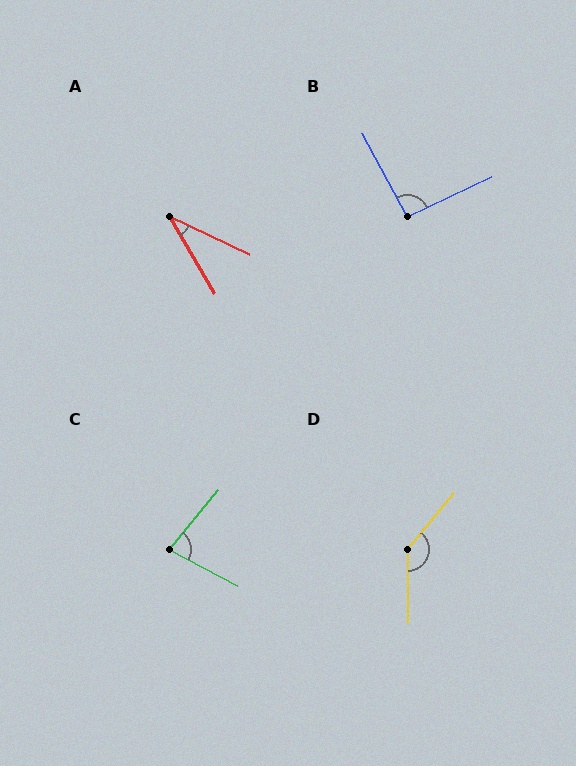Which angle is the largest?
D, at approximately 139 degrees.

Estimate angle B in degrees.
Approximately 93 degrees.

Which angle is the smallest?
A, at approximately 34 degrees.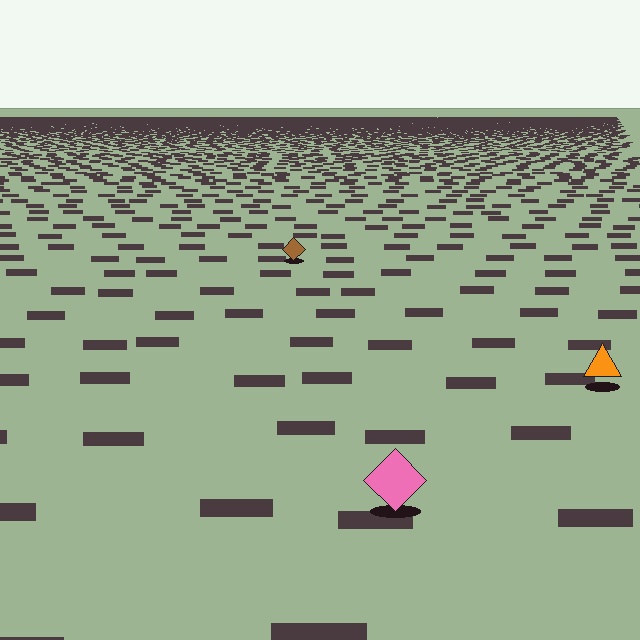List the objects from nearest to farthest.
From nearest to farthest: the pink diamond, the orange triangle, the brown diamond.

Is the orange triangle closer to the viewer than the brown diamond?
Yes. The orange triangle is closer — you can tell from the texture gradient: the ground texture is coarser near it.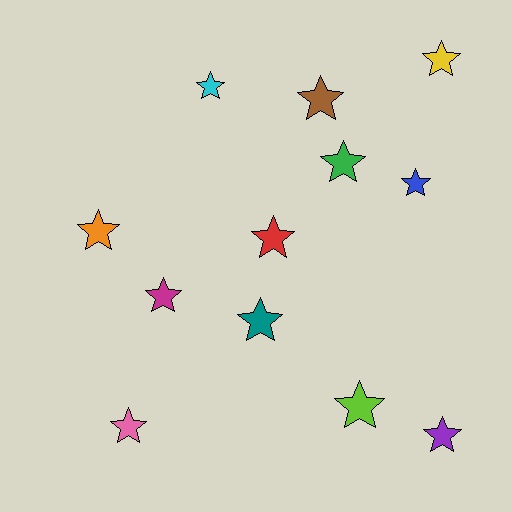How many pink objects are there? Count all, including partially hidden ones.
There is 1 pink object.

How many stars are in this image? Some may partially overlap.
There are 12 stars.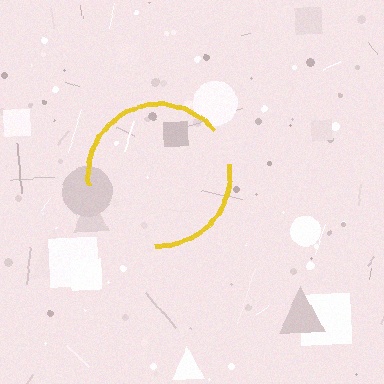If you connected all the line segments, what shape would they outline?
They would outline a circle.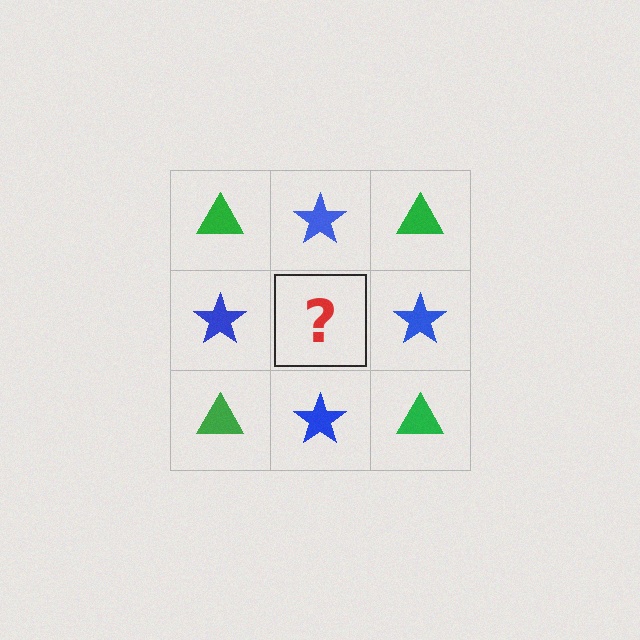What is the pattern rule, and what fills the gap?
The rule is that it alternates green triangle and blue star in a checkerboard pattern. The gap should be filled with a green triangle.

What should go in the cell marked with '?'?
The missing cell should contain a green triangle.